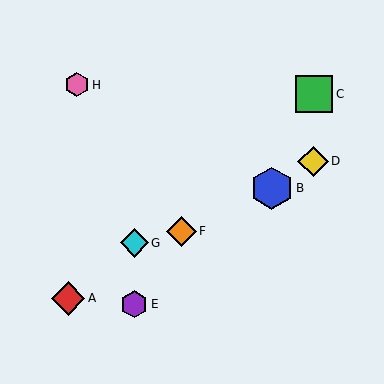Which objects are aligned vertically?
Objects E, G are aligned vertically.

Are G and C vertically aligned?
No, G is at x≈134 and C is at x≈314.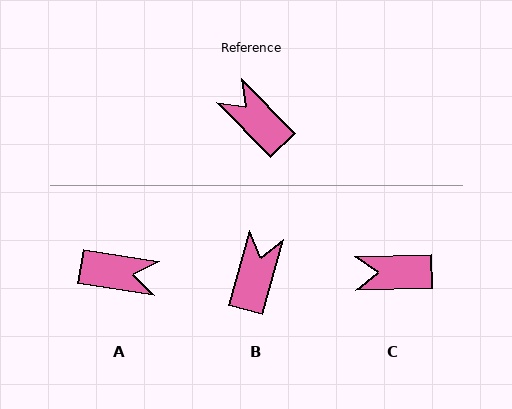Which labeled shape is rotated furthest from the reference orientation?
A, about 144 degrees away.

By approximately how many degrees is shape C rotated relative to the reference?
Approximately 47 degrees counter-clockwise.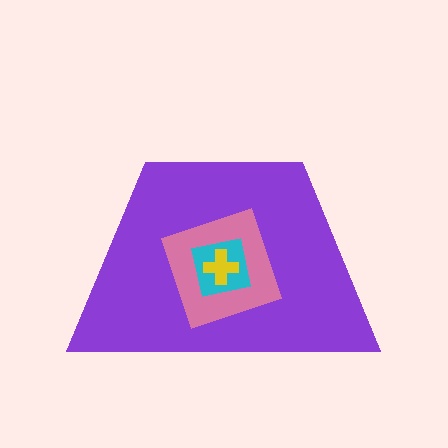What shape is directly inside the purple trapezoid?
The pink diamond.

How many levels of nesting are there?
4.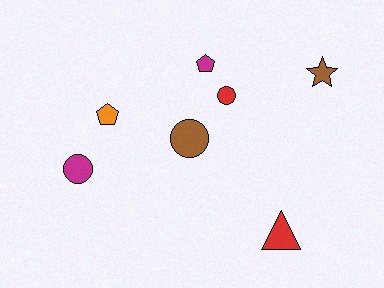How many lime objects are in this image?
There are no lime objects.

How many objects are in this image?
There are 7 objects.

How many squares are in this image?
There are no squares.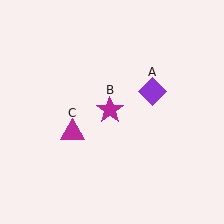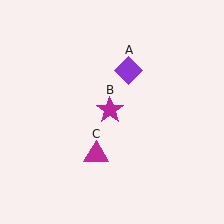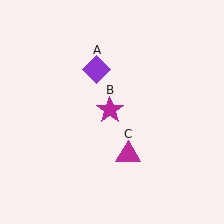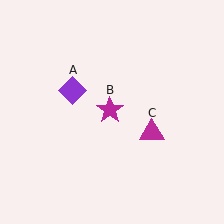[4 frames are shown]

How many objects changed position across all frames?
2 objects changed position: purple diamond (object A), magenta triangle (object C).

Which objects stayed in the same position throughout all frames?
Magenta star (object B) remained stationary.